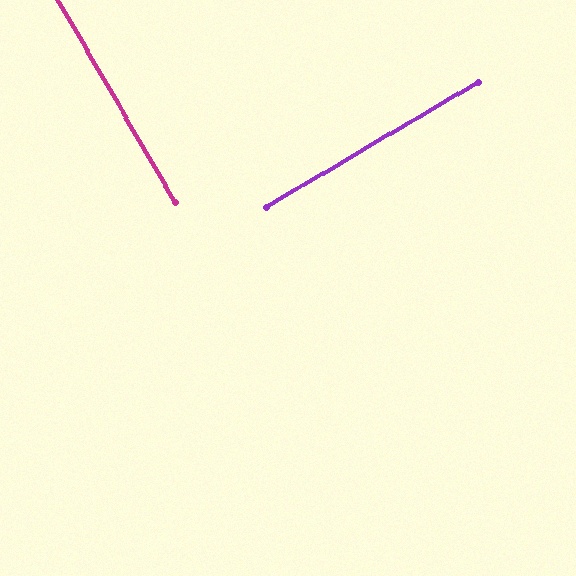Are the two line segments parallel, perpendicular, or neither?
Perpendicular — they meet at approximately 89°.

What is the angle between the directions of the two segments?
Approximately 89 degrees.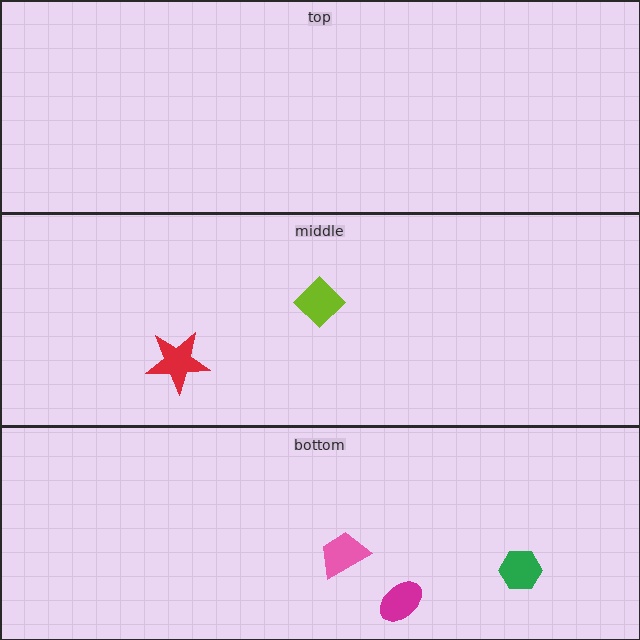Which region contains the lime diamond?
The middle region.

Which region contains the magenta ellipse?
The bottom region.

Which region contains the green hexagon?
The bottom region.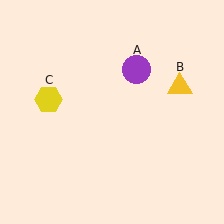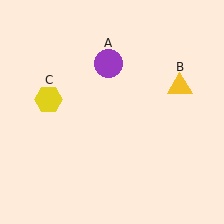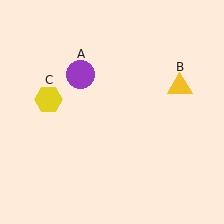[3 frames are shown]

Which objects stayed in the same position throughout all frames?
Yellow triangle (object B) and yellow hexagon (object C) remained stationary.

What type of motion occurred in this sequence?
The purple circle (object A) rotated counterclockwise around the center of the scene.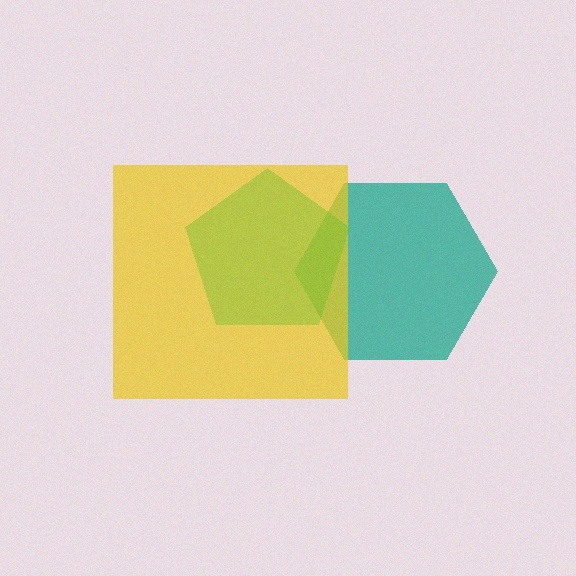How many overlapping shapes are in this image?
There are 3 overlapping shapes in the image.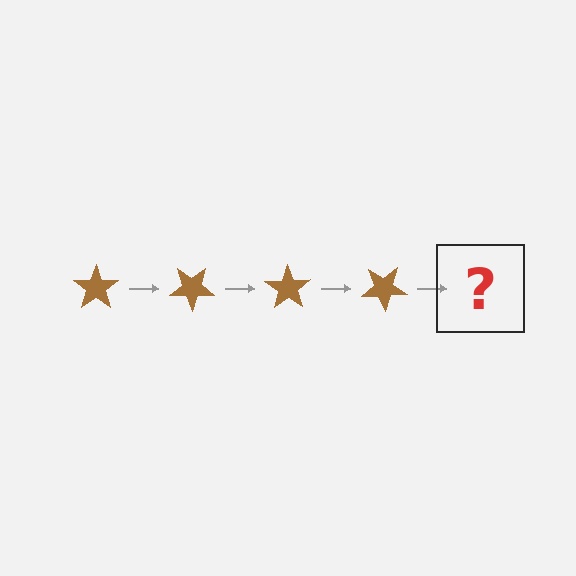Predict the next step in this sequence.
The next step is a brown star rotated 140 degrees.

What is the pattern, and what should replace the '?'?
The pattern is that the star rotates 35 degrees each step. The '?' should be a brown star rotated 140 degrees.